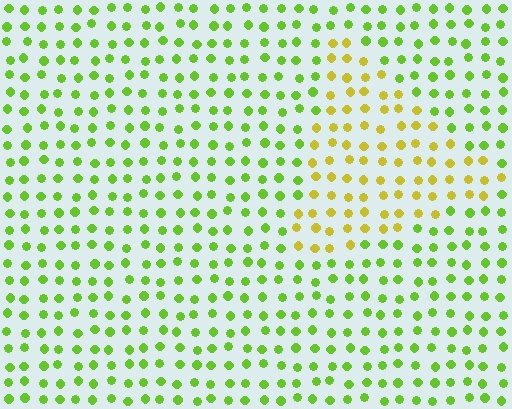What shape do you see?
I see a triangle.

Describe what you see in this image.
The image is filled with small lime elements in a uniform arrangement. A triangle-shaped region is visible where the elements are tinted to a slightly different hue, forming a subtle color boundary.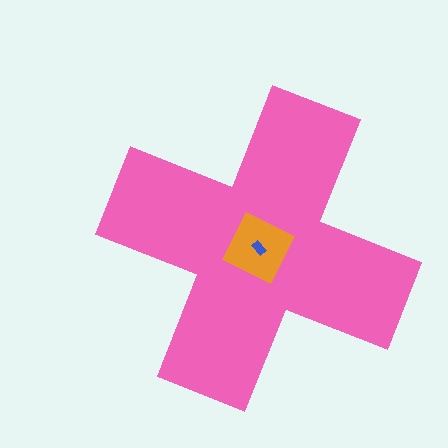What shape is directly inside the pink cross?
The orange square.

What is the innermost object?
The blue rectangle.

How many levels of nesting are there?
3.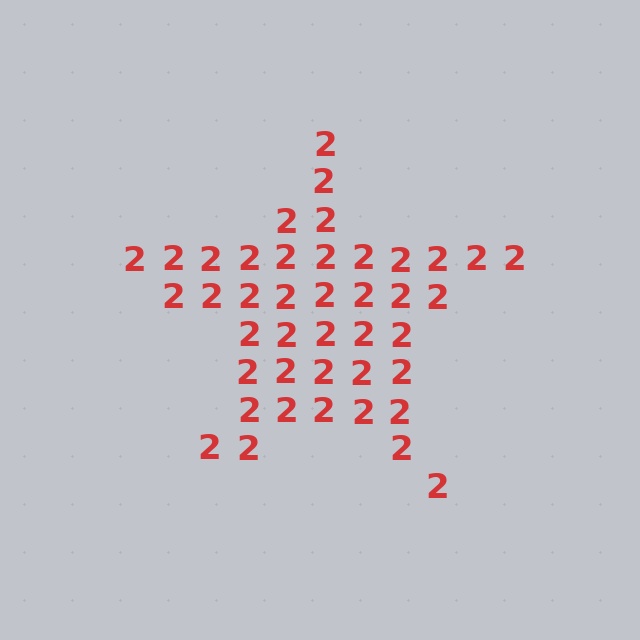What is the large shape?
The large shape is a star.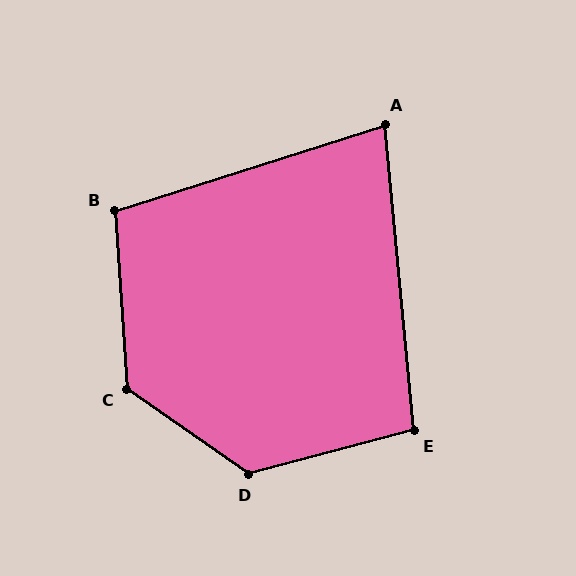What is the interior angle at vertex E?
Approximately 99 degrees (obtuse).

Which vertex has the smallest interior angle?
A, at approximately 78 degrees.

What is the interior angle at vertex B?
Approximately 104 degrees (obtuse).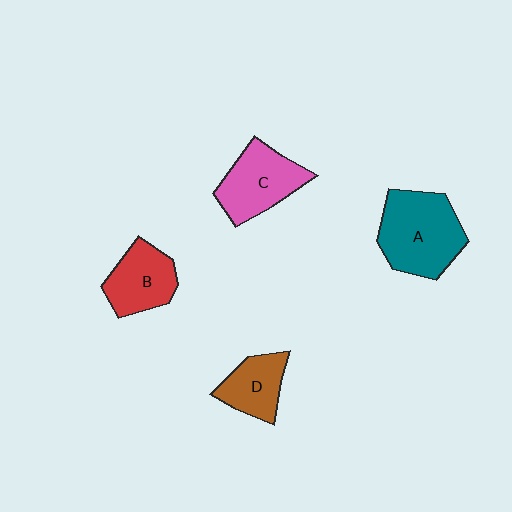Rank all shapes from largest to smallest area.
From largest to smallest: A (teal), C (pink), B (red), D (brown).